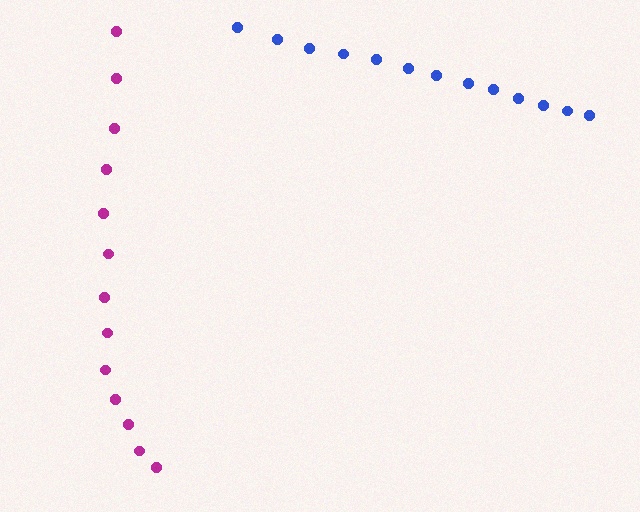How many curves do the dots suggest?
There are 2 distinct paths.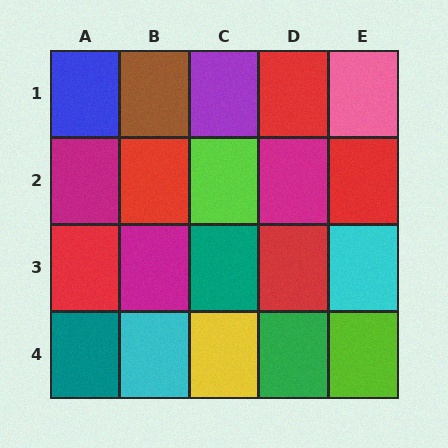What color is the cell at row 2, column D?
Magenta.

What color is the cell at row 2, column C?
Lime.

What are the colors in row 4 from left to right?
Teal, cyan, yellow, green, lime.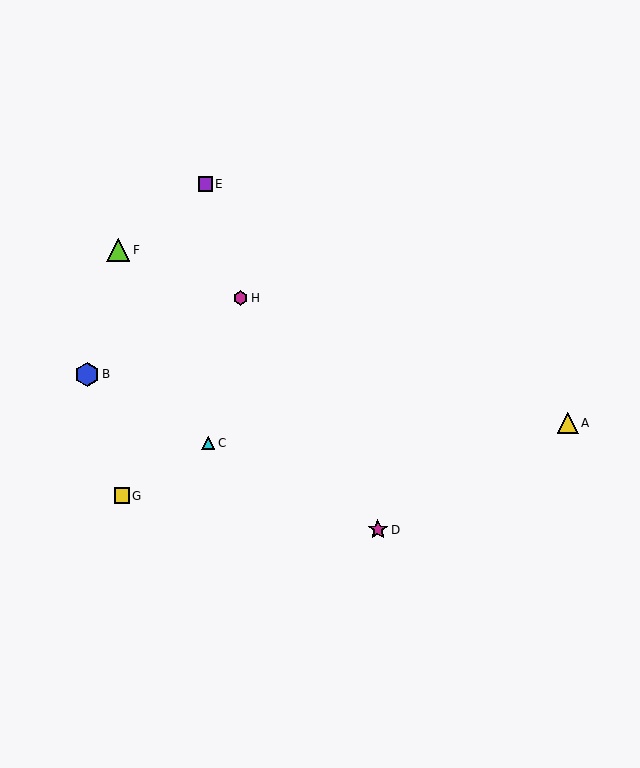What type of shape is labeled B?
Shape B is a blue hexagon.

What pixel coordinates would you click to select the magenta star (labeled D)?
Click at (378, 530) to select the magenta star D.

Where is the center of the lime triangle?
The center of the lime triangle is at (118, 250).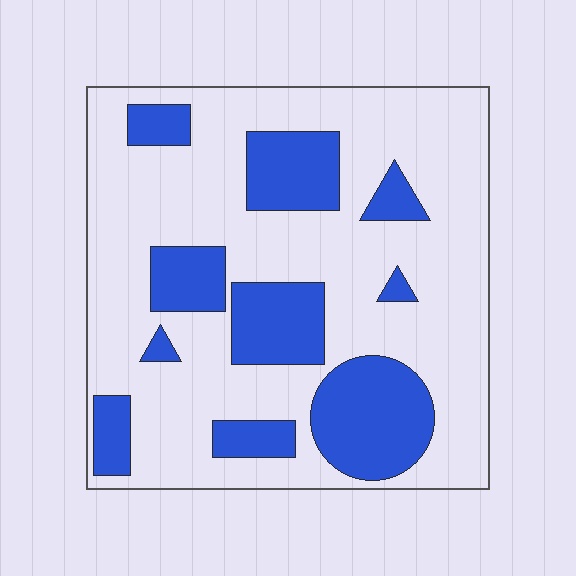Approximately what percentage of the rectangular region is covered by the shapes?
Approximately 30%.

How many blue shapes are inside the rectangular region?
10.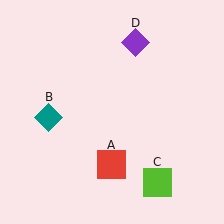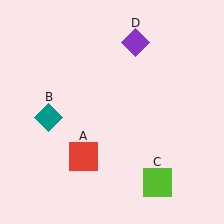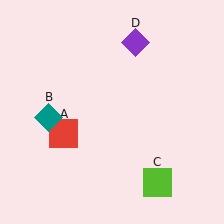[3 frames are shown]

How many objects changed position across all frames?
1 object changed position: red square (object A).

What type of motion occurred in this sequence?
The red square (object A) rotated clockwise around the center of the scene.